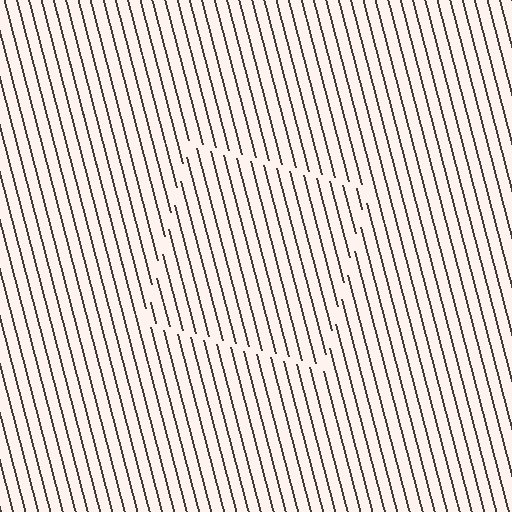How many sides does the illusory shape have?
4 sides — the line-ends trace a square.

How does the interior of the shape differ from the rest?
The interior of the shape contains the same grating, shifted by half a period — the contour is defined by the phase discontinuity where line-ends from the inner and outer gratings abut.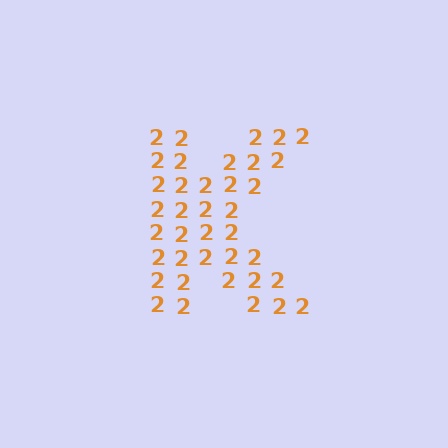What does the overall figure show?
The overall figure shows the letter K.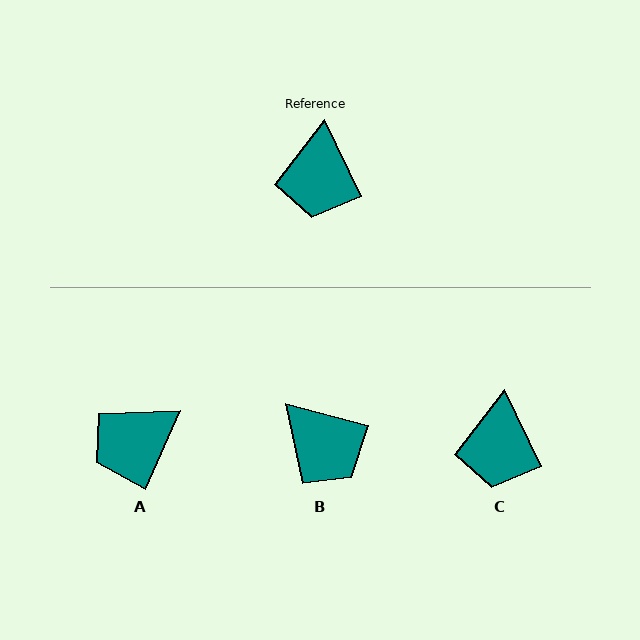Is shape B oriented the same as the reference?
No, it is off by about 50 degrees.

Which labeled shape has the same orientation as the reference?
C.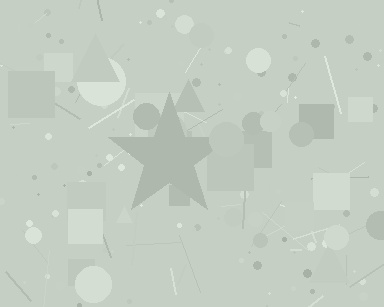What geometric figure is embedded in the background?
A star is embedded in the background.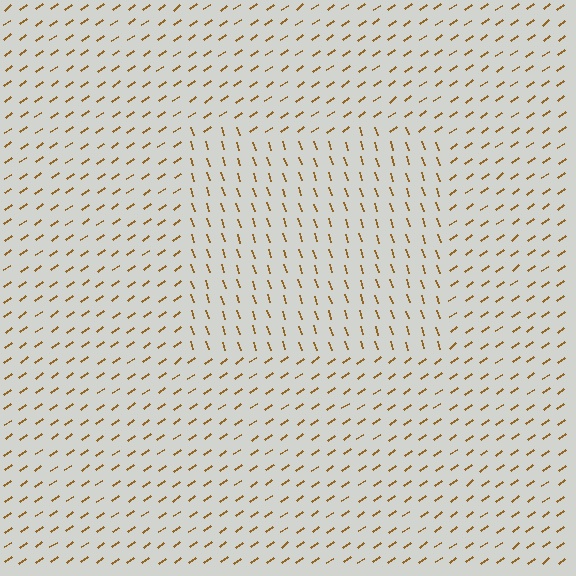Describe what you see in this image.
The image is filled with small brown line segments. A rectangle region in the image has lines oriented differently from the surrounding lines, creating a visible texture boundary.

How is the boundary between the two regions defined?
The boundary is defined purely by a change in line orientation (approximately 72 degrees difference). All lines are the same color and thickness.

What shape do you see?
I see a rectangle.